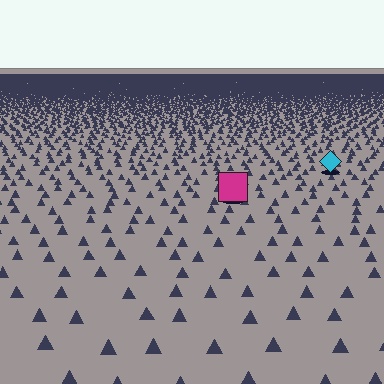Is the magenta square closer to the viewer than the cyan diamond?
Yes. The magenta square is closer — you can tell from the texture gradient: the ground texture is coarser near it.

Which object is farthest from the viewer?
The cyan diamond is farthest from the viewer. It appears smaller and the ground texture around it is denser.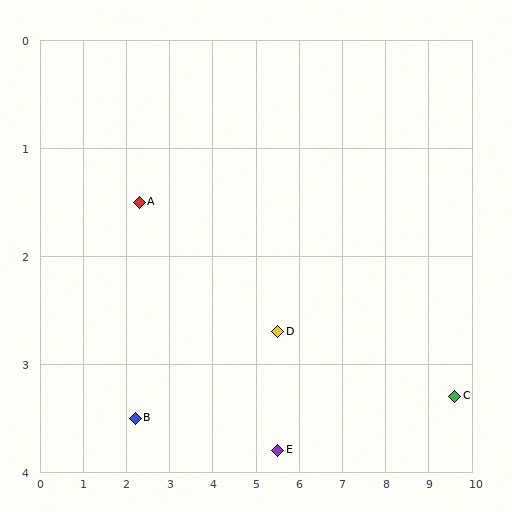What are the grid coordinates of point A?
Point A is at approximately (2.3, 1.5).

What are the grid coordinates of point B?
Point B is at approximately (2.2, 3.5).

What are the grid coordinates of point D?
Point D is at approximately (5.5, 2.7).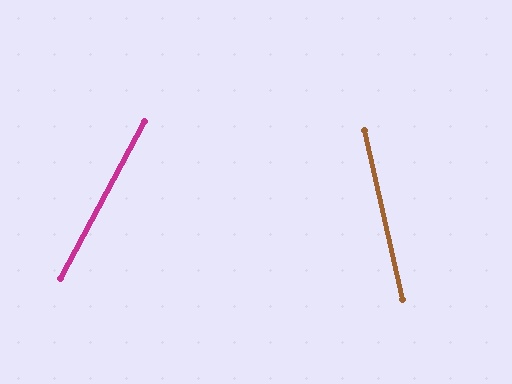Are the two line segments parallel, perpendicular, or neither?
Neither parallel nor perpendicular — they differ by about 41°.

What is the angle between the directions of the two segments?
Approximately 41 degrees.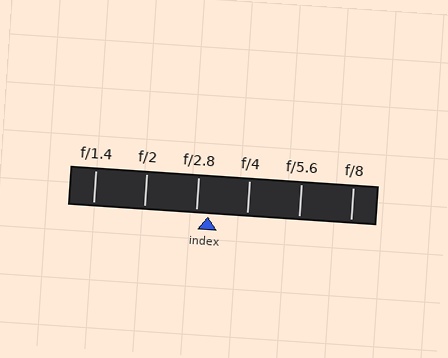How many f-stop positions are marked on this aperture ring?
There are 6 f-stop positions marked.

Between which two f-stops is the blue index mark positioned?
The index mark is between f/2.8 and f/4.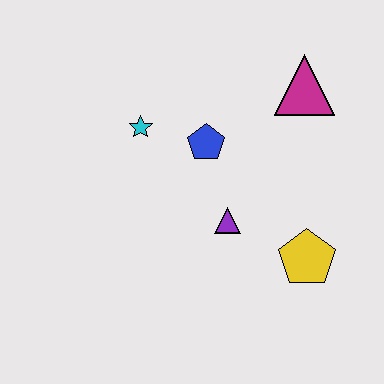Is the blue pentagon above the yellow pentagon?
Yes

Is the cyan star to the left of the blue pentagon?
Yes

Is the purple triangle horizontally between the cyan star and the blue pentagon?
No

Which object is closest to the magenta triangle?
The blue pentagon is closest to the magenta triangle.